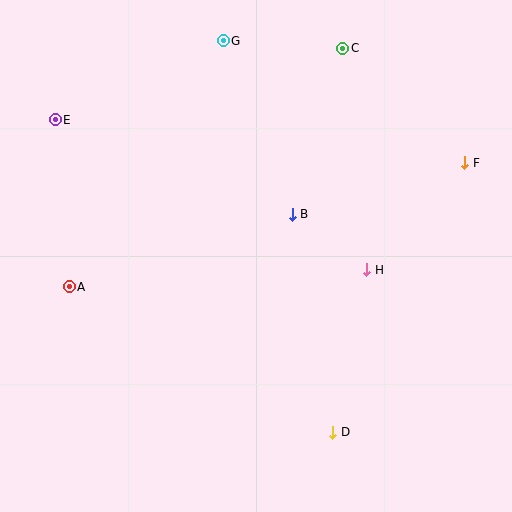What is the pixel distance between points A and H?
The distance between A and H is 298 pixels.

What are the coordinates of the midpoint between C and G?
The midpoint between C and G is at (283, 44).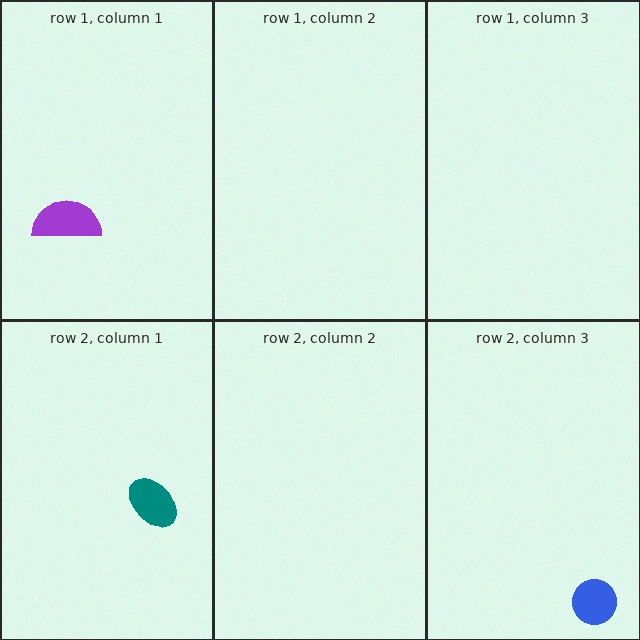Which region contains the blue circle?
The row 2, column 3 region.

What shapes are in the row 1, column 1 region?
The purple semicircle.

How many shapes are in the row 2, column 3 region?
1.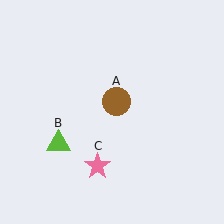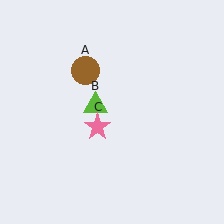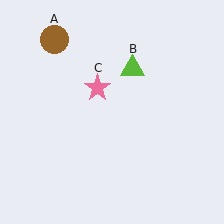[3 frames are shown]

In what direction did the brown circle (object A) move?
The brown circle (object A) moved up and to the left.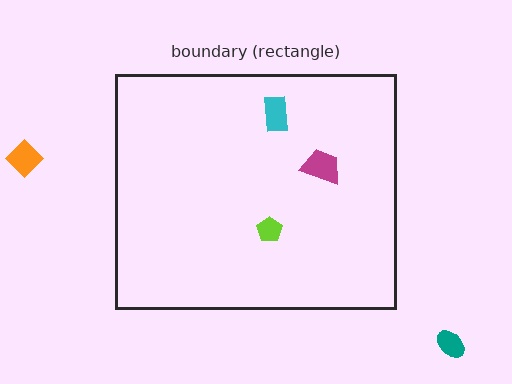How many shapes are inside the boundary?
3 inside, 2 outside.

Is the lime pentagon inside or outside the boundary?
Inside.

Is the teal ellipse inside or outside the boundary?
Outside.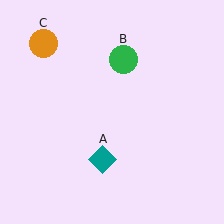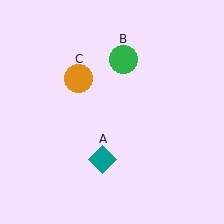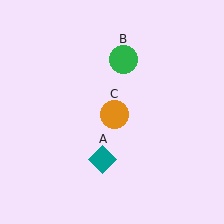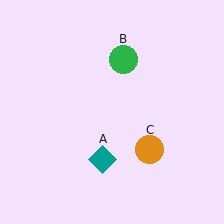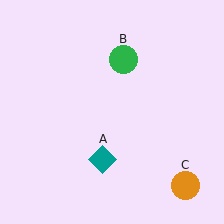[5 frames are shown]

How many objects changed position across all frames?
1 object changed position: orange circle (object C).